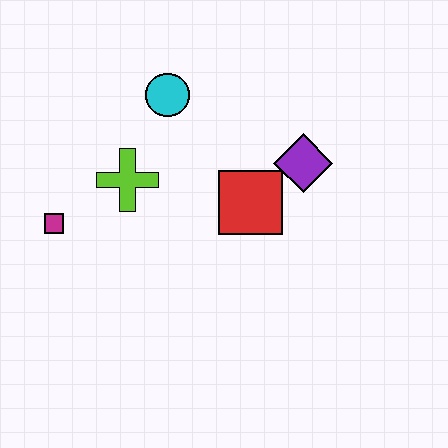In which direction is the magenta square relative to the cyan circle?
The magenta square is below the cyan circle.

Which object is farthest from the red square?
The magenta square is farthest from the red square.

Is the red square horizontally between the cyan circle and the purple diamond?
Yes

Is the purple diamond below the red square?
No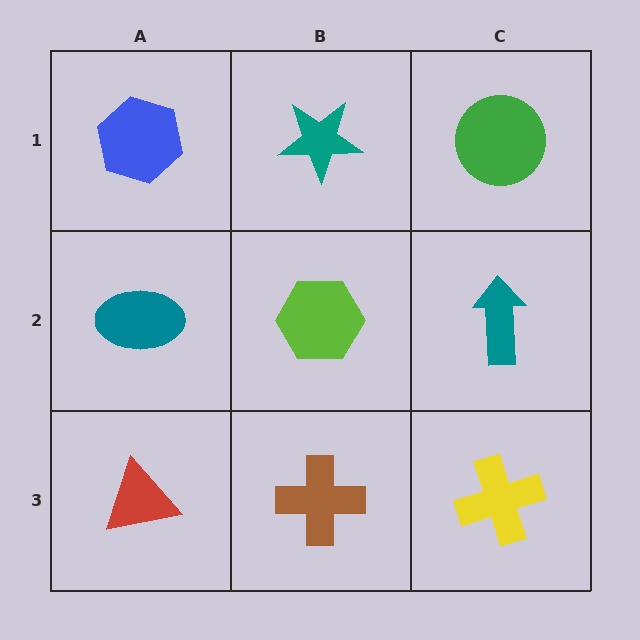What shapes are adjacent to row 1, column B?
A lime hexagon (row 2, column B), a blue hexagon (row 1, column A), a green circle (row 1, column C).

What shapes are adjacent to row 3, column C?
A teal arrow (row 2, column C), a brown cross (row 3, column B).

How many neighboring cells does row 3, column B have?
3.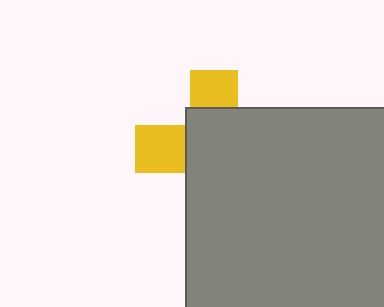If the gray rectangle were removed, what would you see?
You would see the complete yellow cross.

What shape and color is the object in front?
The object in front is a gray rectangle.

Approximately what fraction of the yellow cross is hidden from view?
Roughly 67% of the yellow cross is hidden behind the gray rectangle.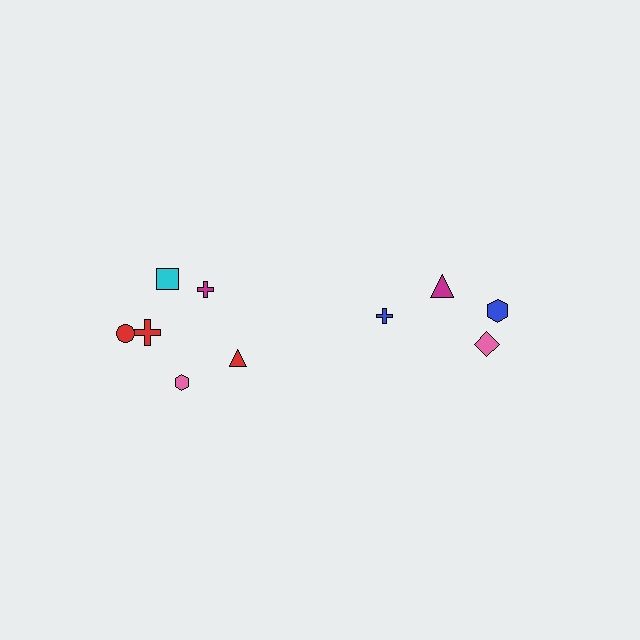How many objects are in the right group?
There are 4 objects.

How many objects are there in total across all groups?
There are 10 objects.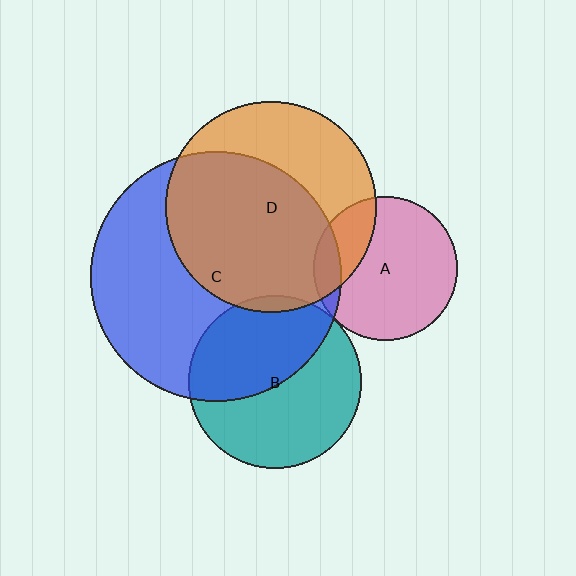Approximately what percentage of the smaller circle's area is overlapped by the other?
Approximately 60%.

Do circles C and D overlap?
Yes.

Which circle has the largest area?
Circle C (blue).